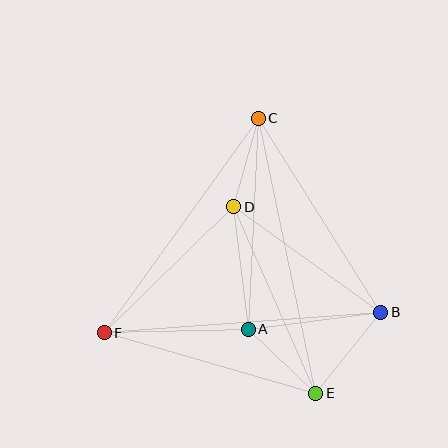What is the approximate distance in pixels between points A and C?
The distance between A and C is approximately 211 pixels.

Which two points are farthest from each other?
Points C and E are farthest from each other.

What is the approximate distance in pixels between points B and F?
The distance between B and F is approximately 277 pixels.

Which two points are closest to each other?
Points C and D are closest to each other.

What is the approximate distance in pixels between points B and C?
The distance between B and C is approximately 229 pixels.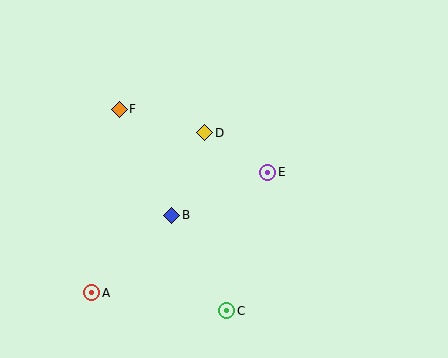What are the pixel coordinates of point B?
Point B is at (172, 215).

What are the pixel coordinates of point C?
Point C is at (227, 311).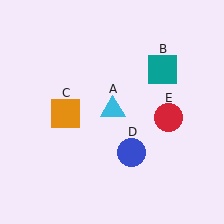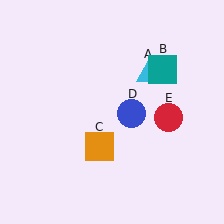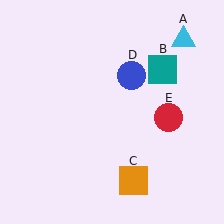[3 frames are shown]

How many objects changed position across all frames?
3 objects changed position: cyan triangle (object A), orange square (object C), blue circle (object D).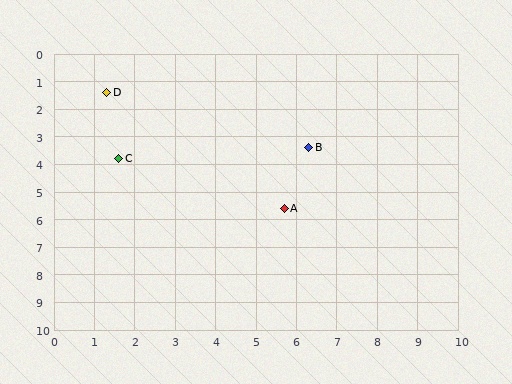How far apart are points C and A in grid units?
Points C and A are about 4.5 grid units apart.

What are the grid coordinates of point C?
Point C is at approximately (1.6, 3.8).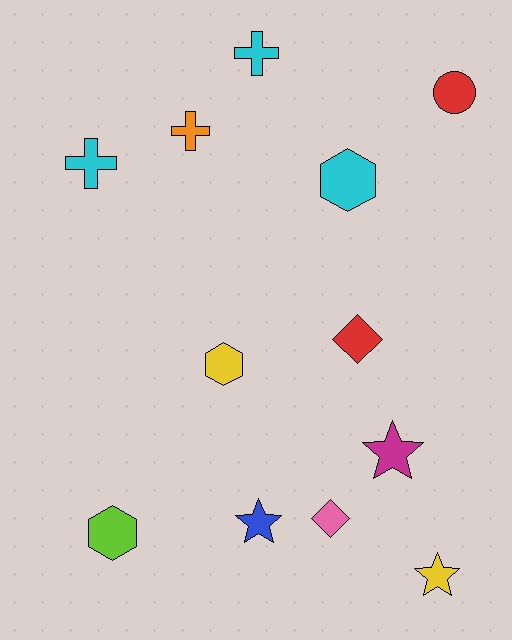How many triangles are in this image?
There are no triangles.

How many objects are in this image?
There are 12 objects.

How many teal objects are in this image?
There are no teal objects.